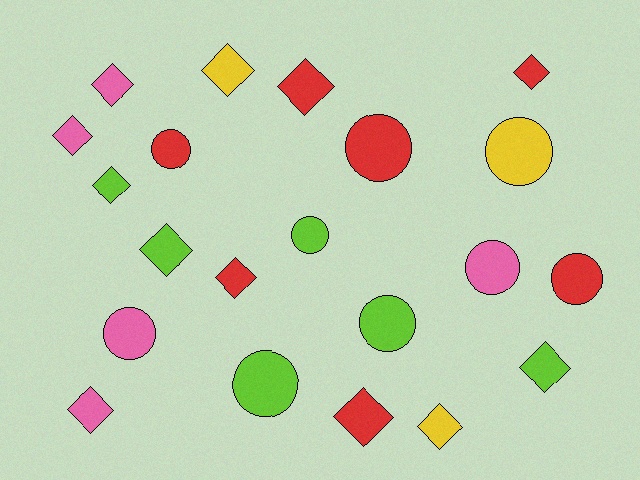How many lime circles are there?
There are 3 lime circles.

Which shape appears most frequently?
Diamond, with 12 objects.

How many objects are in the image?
There are 21 objects.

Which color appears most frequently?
Red, with 7 objects.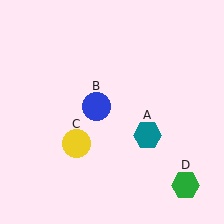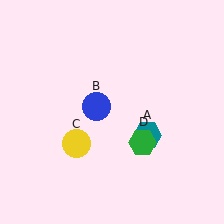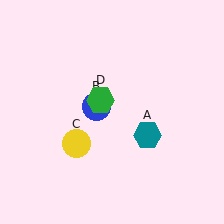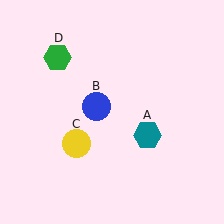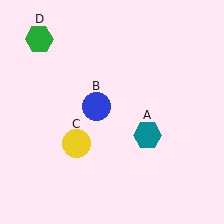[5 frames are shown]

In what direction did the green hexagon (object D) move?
The green hexagon (object D) moved up and to the left.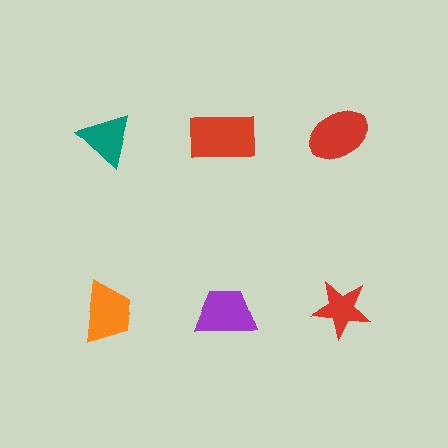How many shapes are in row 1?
3 shapes.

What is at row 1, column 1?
A teal triangle.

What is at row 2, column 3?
A red star.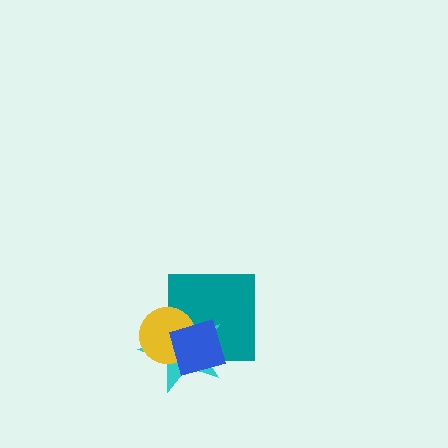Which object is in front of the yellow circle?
The blue diamond is in front of the yellow circle.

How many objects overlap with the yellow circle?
3 objects overlap with the yellow circle.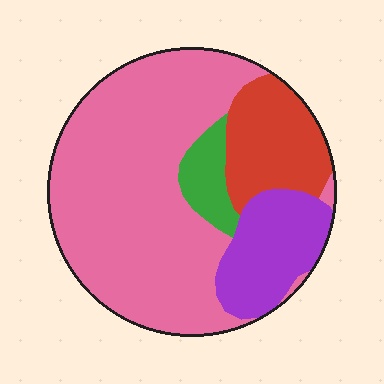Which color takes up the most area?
Pink, at roughly 60%.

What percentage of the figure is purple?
Purple takes up about one sixth (1/6) of the figure.